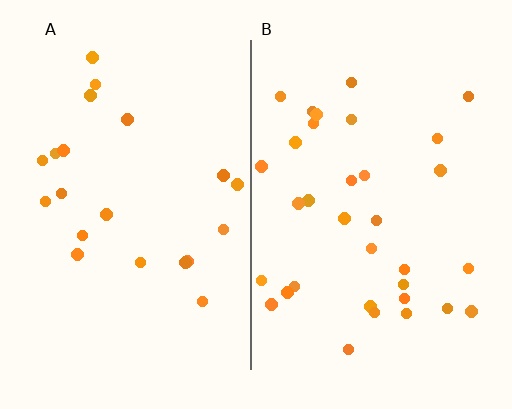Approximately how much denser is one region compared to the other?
Approximately 1.6× — region B over region A.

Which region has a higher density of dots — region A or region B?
B (the right).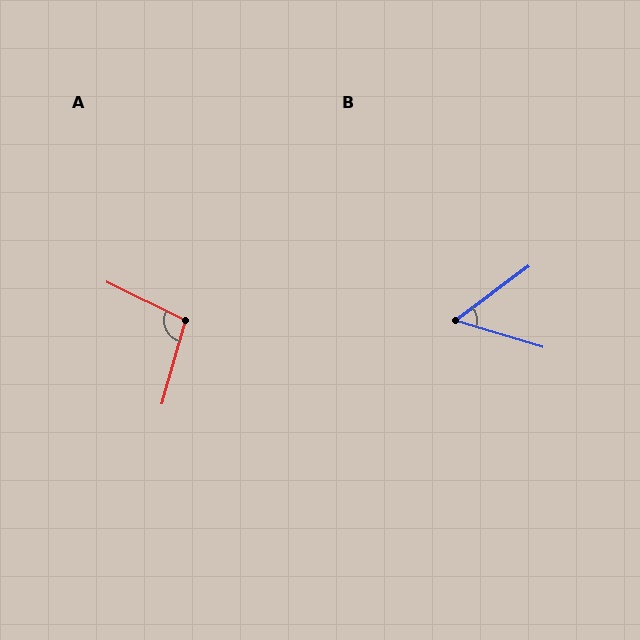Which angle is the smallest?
B, at approximately 53 degrees.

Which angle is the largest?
A, at approximately 100 degrees.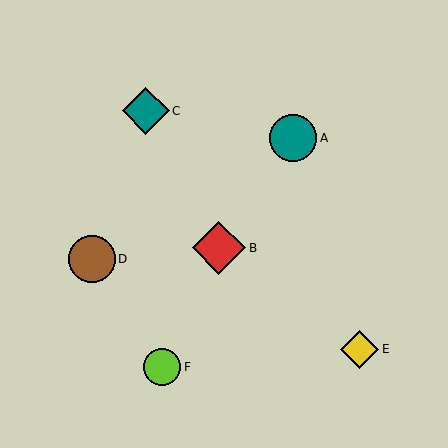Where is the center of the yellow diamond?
The center of the yellow diamond is at (359, 349).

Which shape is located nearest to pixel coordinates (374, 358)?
The yellow diamond (labeled E) at (359, 349) is nearest to that location.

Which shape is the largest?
The red diamond (labeled B) is the largest.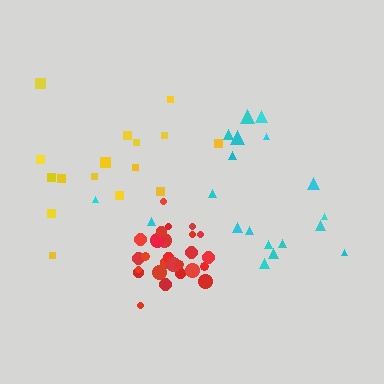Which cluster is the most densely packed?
Red.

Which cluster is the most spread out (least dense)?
Cyan.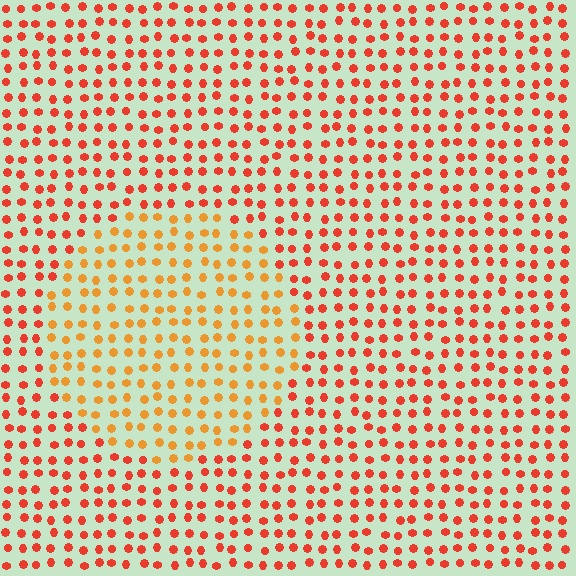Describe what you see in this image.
The image is filled with small red elements in a uniform arrangement. A circle-shaped region is visible where the elements are tinted to a slightly different hue, forming a subtle color boundary.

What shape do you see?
I see a circle.